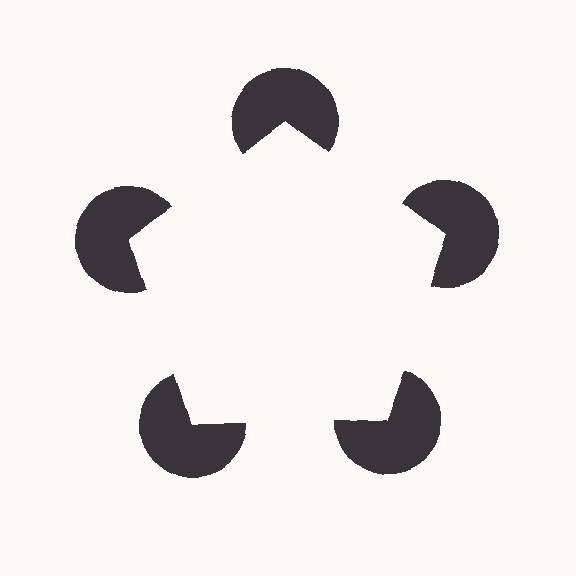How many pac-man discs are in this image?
There are 5 — one at each vertex of the illusory pentagon.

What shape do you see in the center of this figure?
An illusory pentagon — its edges are inferred from the aligned wedge cuts in the pac-man discs, not physically drawn.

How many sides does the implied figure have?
5 sides.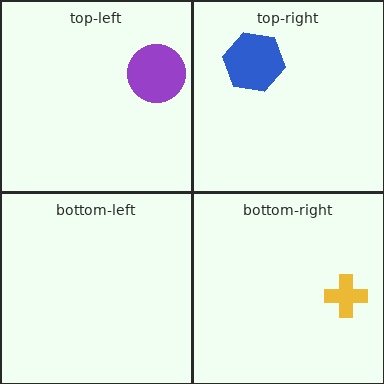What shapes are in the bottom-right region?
The yellow cross.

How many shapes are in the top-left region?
1.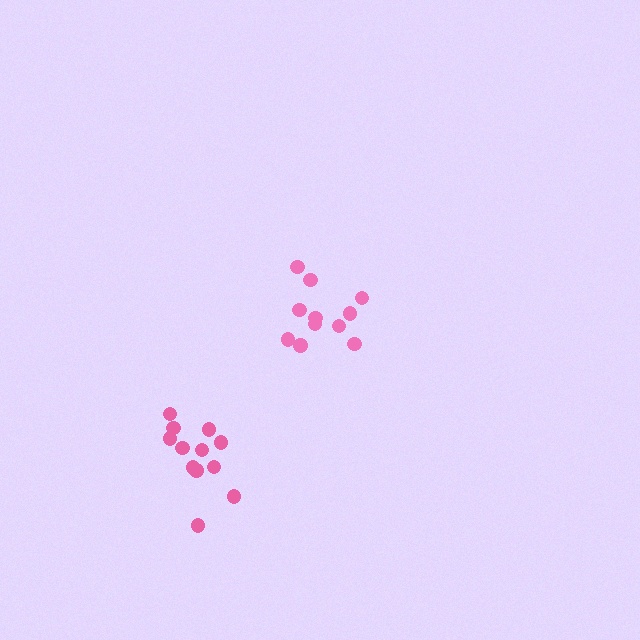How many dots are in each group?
Group 1: 11 dots, Group 2: 12 dots (23 total).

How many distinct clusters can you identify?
There are 2 distinct clusters.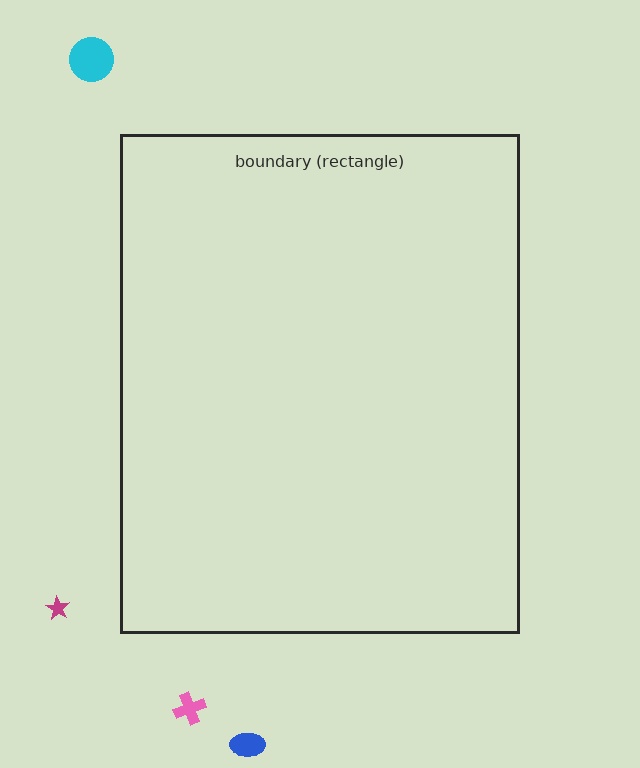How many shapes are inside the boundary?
0 inside, 4 outside.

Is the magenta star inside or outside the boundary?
Outside.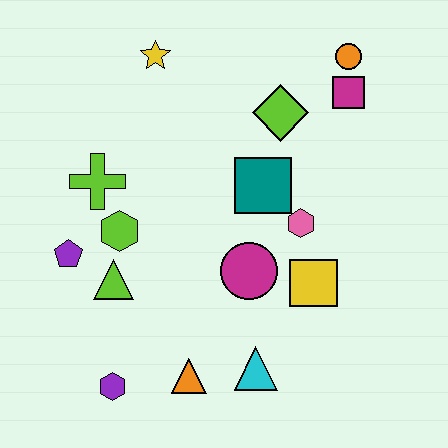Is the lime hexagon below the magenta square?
Yes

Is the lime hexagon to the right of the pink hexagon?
No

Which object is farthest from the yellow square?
The yellow star is farthest from the yellow square.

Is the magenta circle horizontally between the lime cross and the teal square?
Yes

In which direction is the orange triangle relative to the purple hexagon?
The orange triangle is to the right of the purple hexagon.